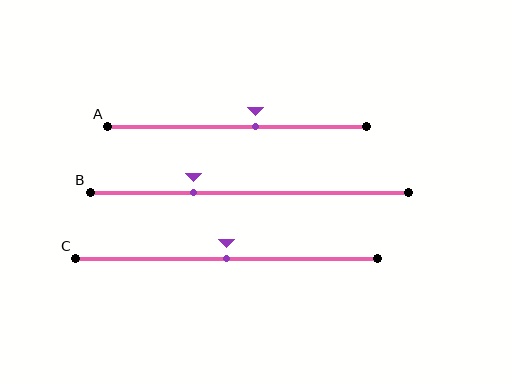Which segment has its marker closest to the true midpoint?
Segment C has its marker closest to the true midpoint.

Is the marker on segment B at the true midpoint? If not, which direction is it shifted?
No, the marker on segment B is shifted to the left by about 18% of the segment length.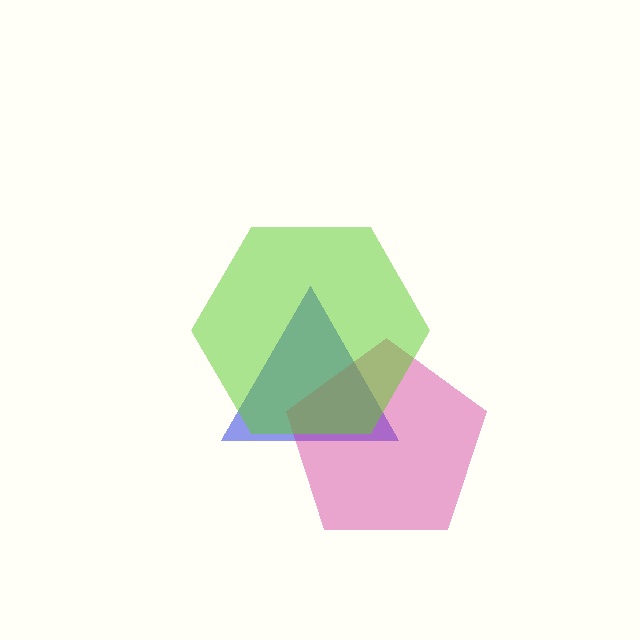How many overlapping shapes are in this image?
There are 3 overlapping shapes in the image.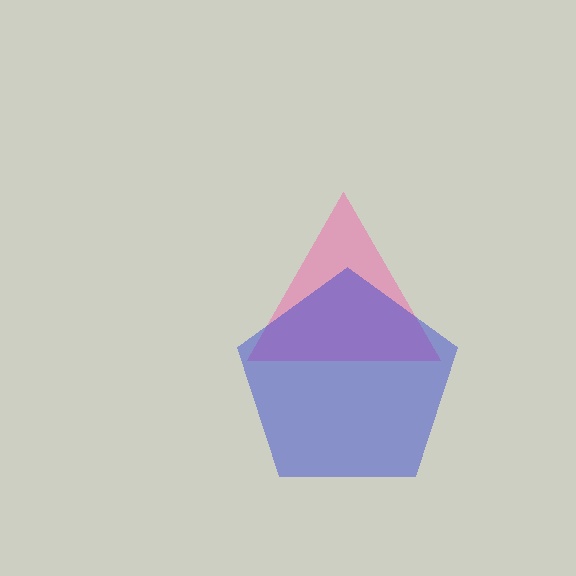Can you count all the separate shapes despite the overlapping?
Yes, there are 2 separate shapes.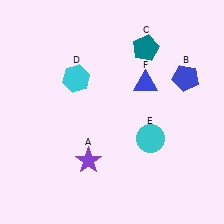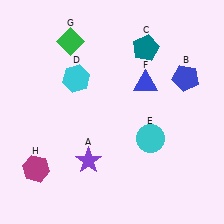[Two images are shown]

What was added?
A green diamond (G), a magenta hexagon (H) were added in Image 2.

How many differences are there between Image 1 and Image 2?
There are 2 differences between the two images.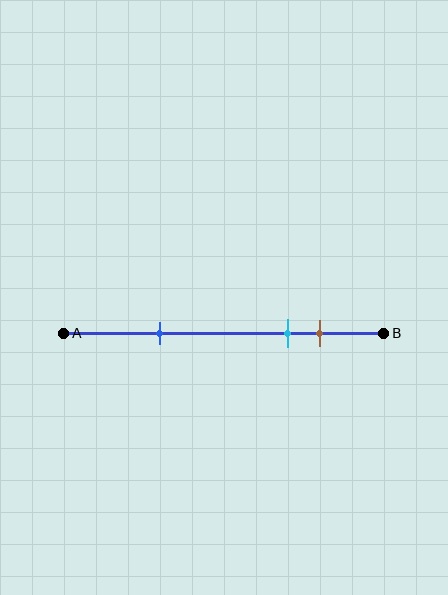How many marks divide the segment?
There are 3 marks dividing the segment.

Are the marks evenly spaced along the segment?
No, the marks are not evenly spaced.